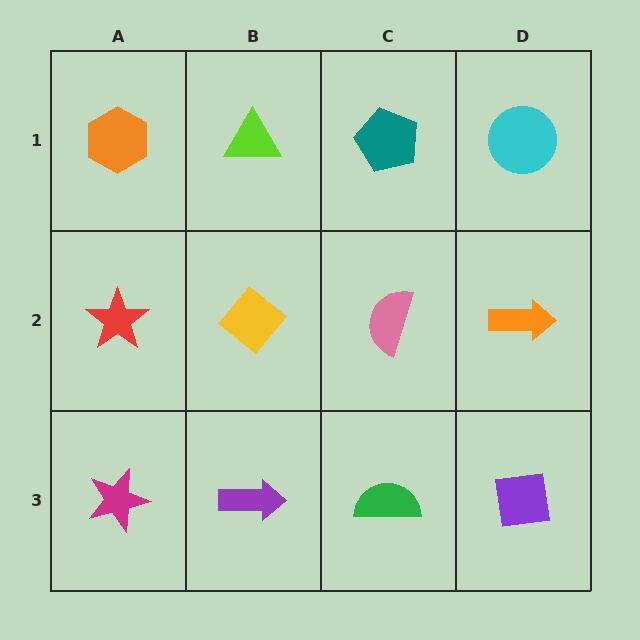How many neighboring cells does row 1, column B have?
3.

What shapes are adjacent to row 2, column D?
A cyan circle (row 1, column D), a purple square (row 3, column D), a pink semicircle (row 2, column C).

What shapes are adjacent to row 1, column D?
An orange arrow (row 2, column D), a teal pentagon (row 1, column C).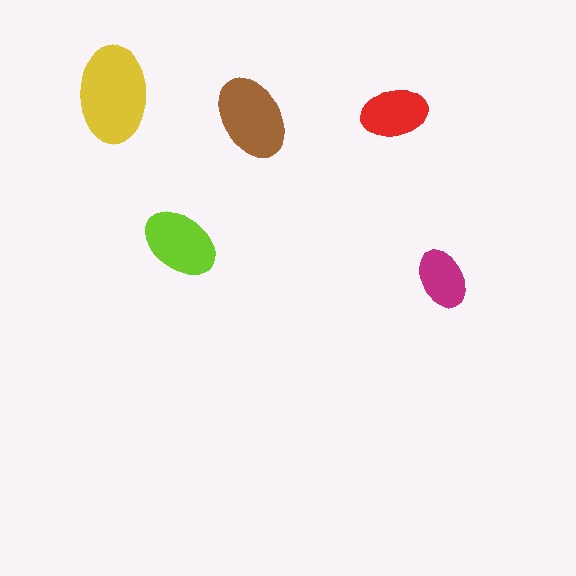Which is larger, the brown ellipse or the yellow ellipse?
The yellow one.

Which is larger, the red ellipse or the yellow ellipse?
The yellow one.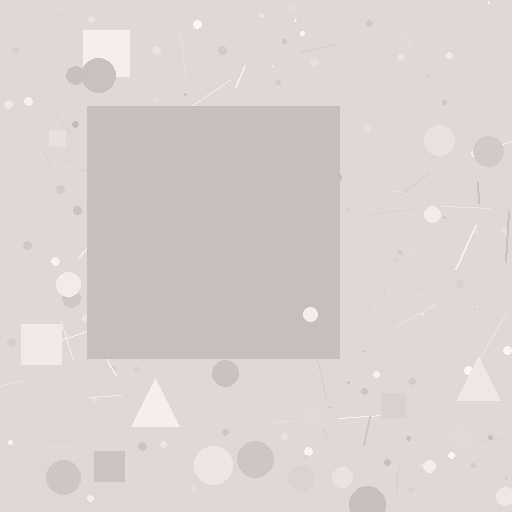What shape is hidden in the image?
A square is hidden in the image.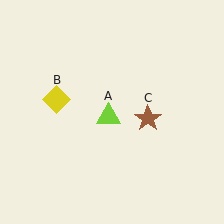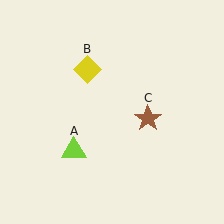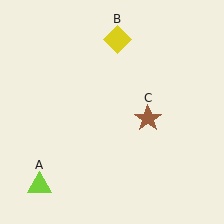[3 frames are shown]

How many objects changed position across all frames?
2 objects changed position: lime triangle (object A), yellow diamond (object B).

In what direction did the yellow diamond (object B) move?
The yellow diamond (object B) moved up and to the right.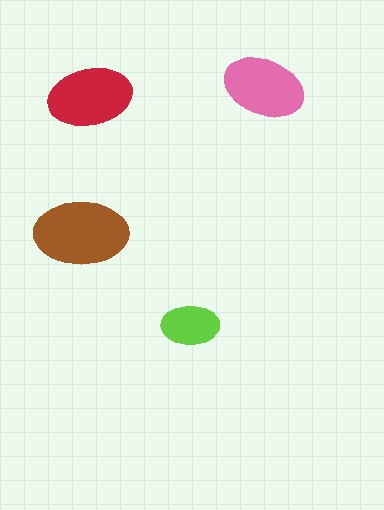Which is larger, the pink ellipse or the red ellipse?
The red one.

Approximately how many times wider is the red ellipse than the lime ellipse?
About 1.5 times wider.